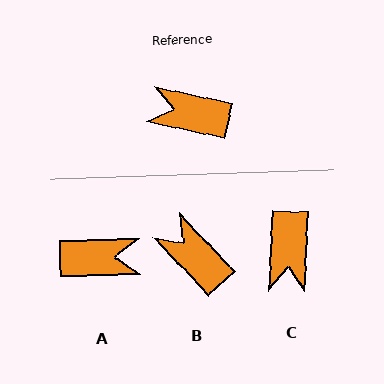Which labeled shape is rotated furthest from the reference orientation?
A, about 167 degrees away.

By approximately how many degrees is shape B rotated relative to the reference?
Approximately 35 degrees clockwise.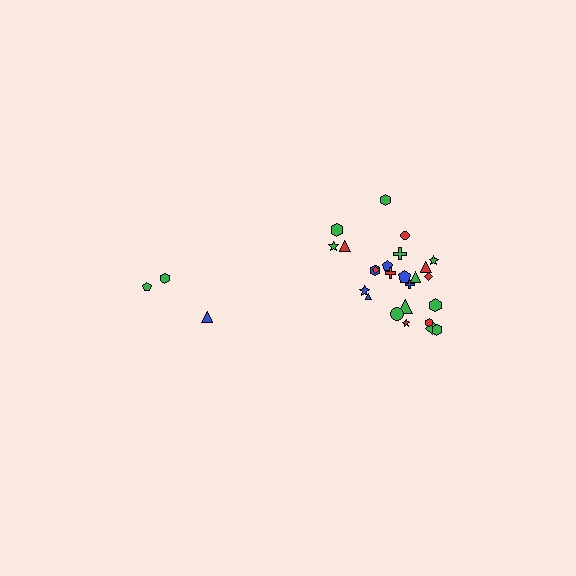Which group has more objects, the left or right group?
The right group.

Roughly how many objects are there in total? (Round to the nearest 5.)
Roughly 30 objects in total.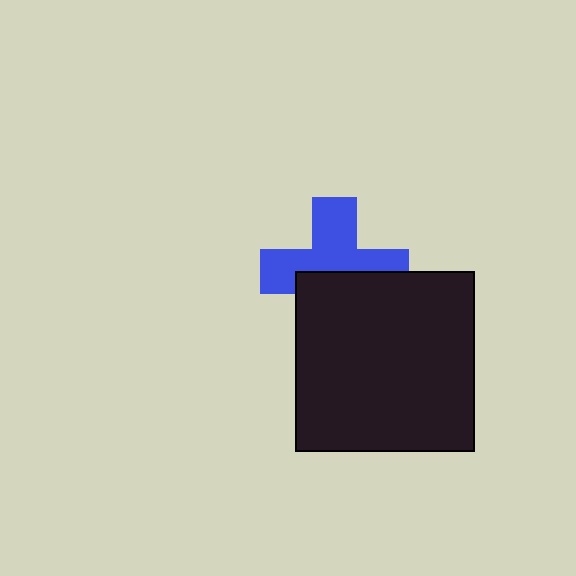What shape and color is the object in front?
The object in front is a black square.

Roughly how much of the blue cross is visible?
About half of it is visible (roughly 57%).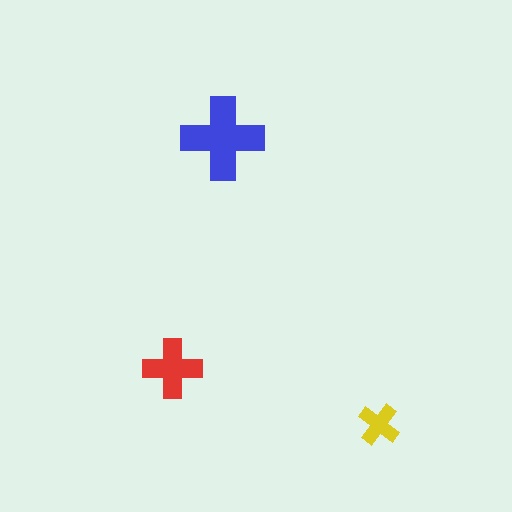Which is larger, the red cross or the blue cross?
The blue one.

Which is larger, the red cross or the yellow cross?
The red one.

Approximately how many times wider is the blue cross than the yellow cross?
About 2 times wider.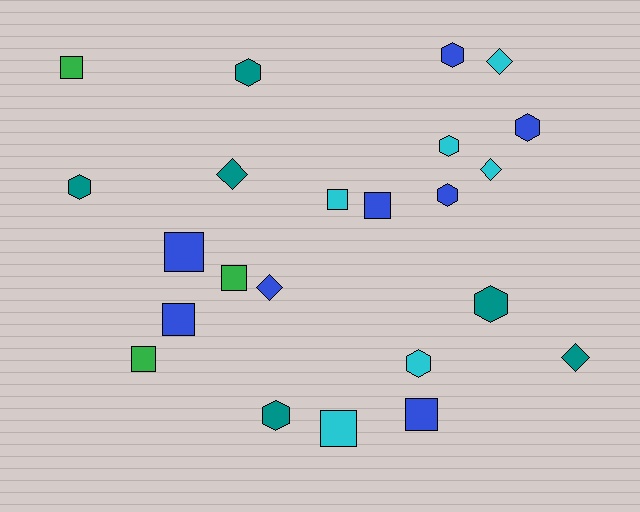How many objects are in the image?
There are 23 objects.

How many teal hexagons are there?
There are 4 teal hexagons.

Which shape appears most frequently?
Square, with 9 objects.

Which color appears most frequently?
Blue, with 8 objects.